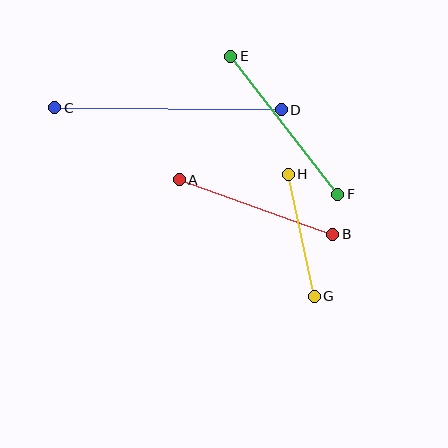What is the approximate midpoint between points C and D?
The midpoint is at approximately (168, 109) pixels.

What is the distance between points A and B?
The distance is approximately 163 pixels.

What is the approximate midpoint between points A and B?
The midpoint is at approximately (256, 207) pixels.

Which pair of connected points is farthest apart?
Points C and D are farthest apart.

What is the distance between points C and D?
The distance is approximately 227 pixels.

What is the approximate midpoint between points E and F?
The midpoint is at approximately (284, 125) pixels.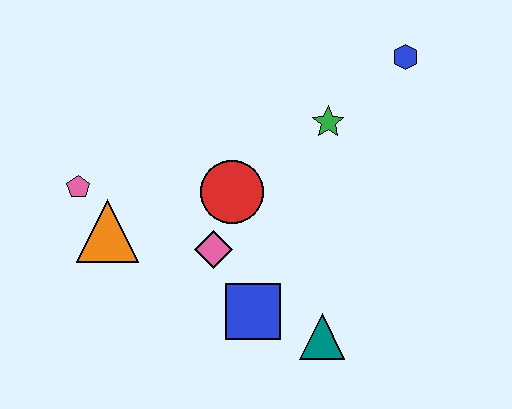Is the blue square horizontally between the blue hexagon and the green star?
No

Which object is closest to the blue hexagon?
The green star is closest to the blue hexagon.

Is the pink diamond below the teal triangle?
No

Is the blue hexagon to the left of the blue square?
No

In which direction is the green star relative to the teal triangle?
The green star is above the teal triangle.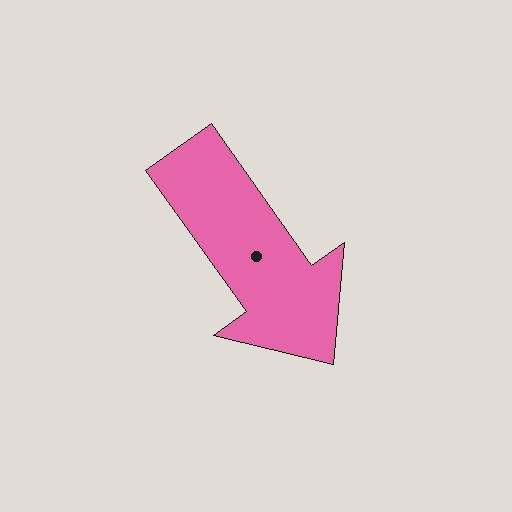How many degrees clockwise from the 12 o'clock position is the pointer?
Approximately 145 degrees.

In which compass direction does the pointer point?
Southeast.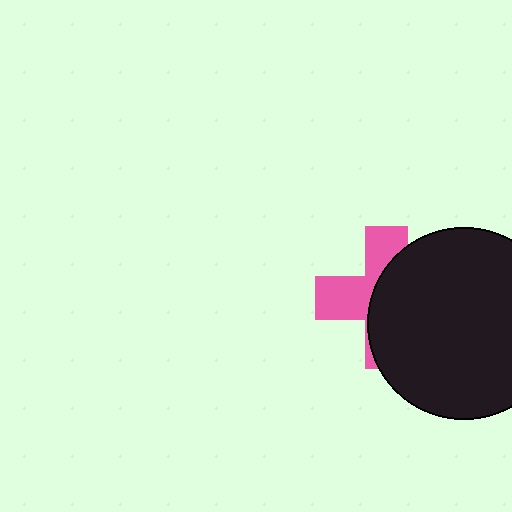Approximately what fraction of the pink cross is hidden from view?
Roughly 58% of the pink cross is hidden behind the black circle.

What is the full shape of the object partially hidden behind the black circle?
The partially hidden object is a pink cross.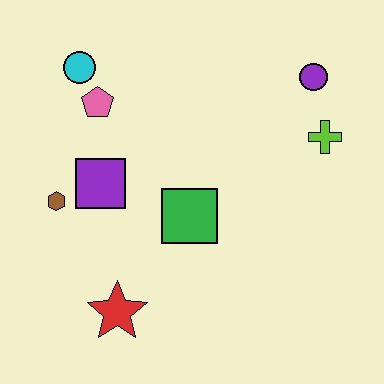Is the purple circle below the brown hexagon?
No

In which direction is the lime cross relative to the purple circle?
The lime cross is below the purple circle.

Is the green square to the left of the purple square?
No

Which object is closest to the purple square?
The brown hexagon is closest to the purple square.